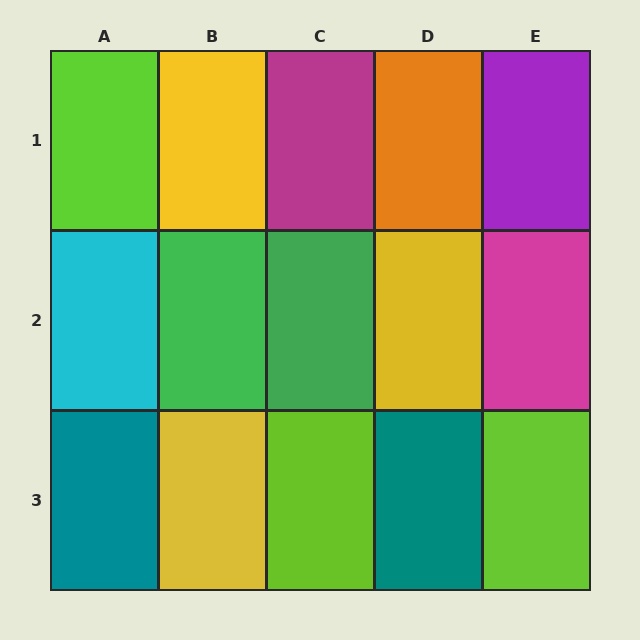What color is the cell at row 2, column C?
Green.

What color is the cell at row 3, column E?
Lime.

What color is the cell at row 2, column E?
Magenta.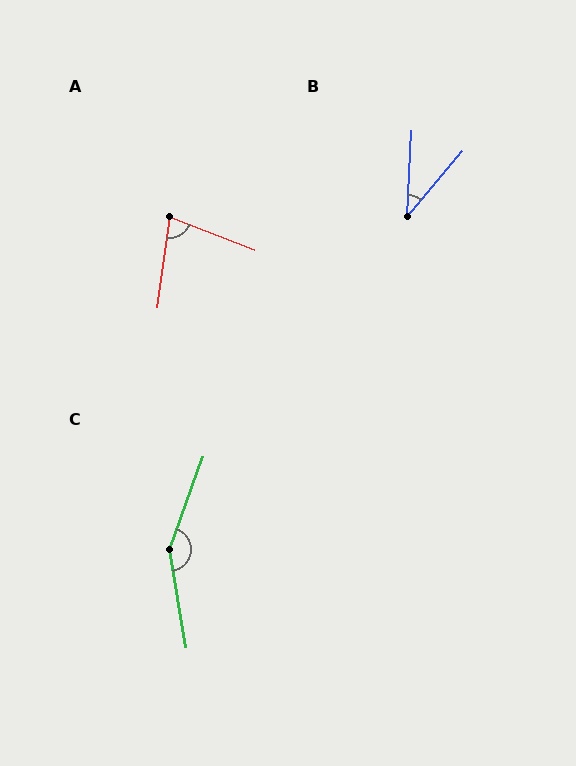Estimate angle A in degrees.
Approximately 77 degrees.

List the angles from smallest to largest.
B (37°), A (77°), C (150°).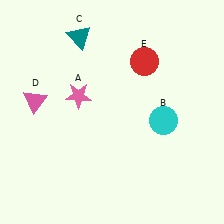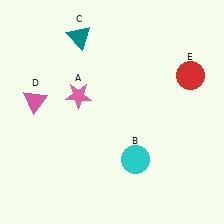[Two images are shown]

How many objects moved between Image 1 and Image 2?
2 objects moved between the two images.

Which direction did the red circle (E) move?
The red circle (E) moved right.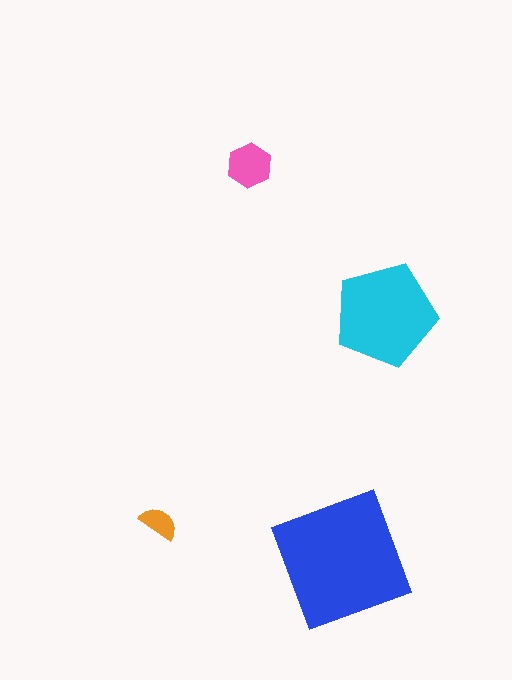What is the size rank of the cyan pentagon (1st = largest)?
2nd.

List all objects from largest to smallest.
The blue square, the cyan pentagon, the pink hexagon, the orange semicircle.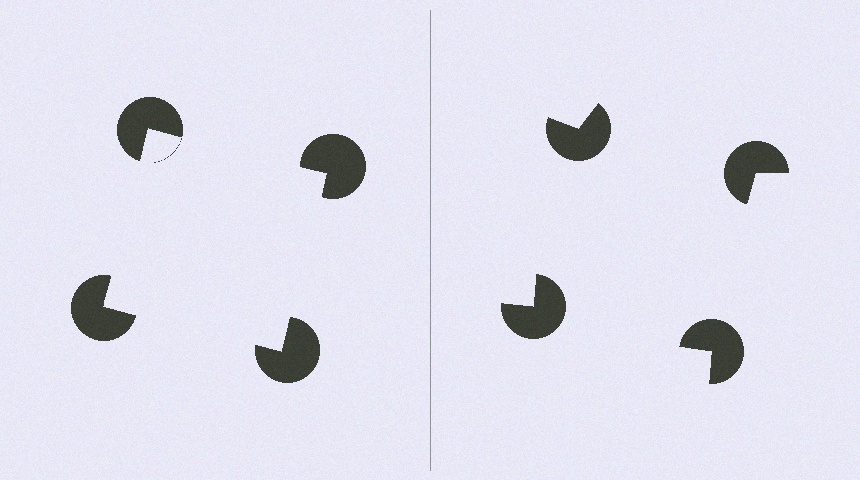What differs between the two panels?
The pac-man discs are positioned identically on both sides; only the wedge orientations differ. On the left they align to a square; on the right they are misaligned.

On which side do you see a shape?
An illusory square appears on the left side. On the right side the wedge cuts are rotated, so no coherent shape forms.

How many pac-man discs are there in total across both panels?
8 — 4 on each side.